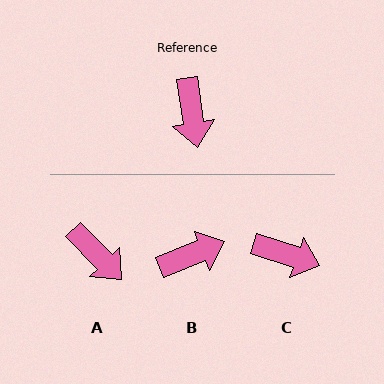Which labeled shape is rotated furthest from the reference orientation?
B, about 103 degrees away.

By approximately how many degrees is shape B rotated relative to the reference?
Approximately 103 degrees counter-clockwise.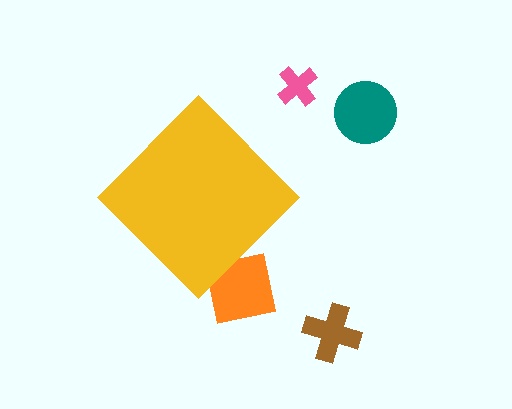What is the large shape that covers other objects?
A yellow diamond.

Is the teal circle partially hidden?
No, the teal circle is fully visible.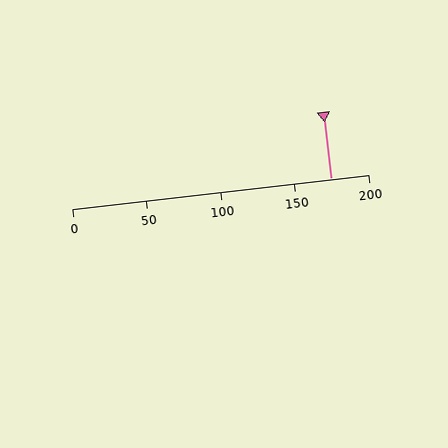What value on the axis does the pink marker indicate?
The marker indicates approximately 175.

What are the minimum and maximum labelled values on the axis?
The axis runs from 0 to 200.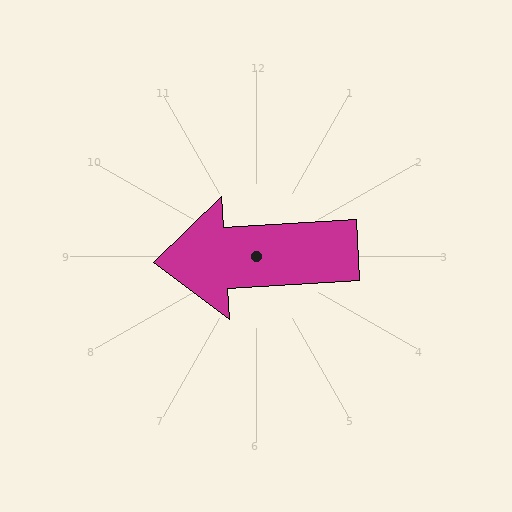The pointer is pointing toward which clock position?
Roughly 9 o'clock.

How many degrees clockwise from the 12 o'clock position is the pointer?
Approximately 267 degrees.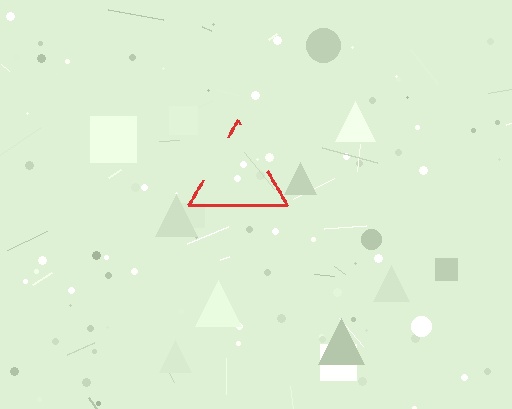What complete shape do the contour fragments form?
The contour fragments form a triangle.